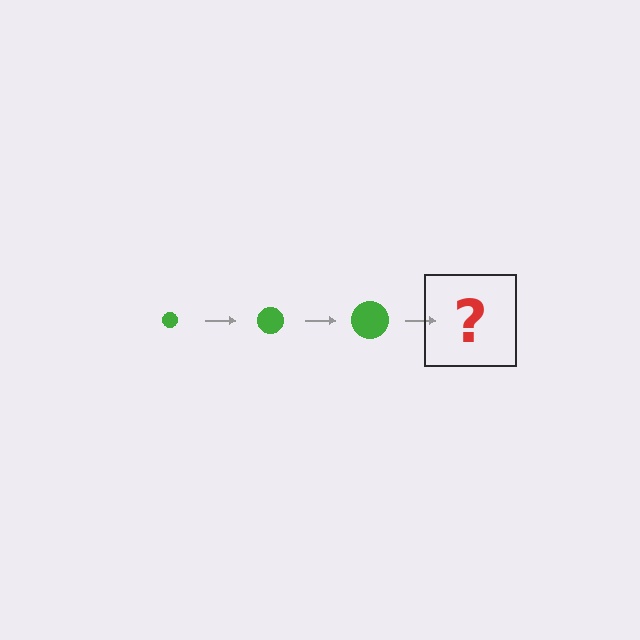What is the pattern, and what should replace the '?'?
The pattern is that the circle gets progressively larger each step. The '?' should be a green circle, larger than the previous one.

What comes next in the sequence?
The next element should be a green circle, larger than the previous one.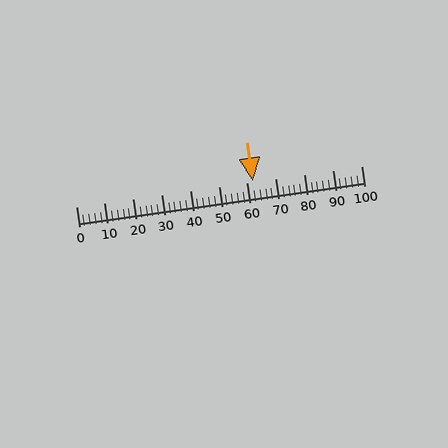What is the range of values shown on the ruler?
The ruler shows values from 0 to 100.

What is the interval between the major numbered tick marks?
The major tick marks are spaced 10 units apart.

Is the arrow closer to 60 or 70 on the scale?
The arrow is closer to 60.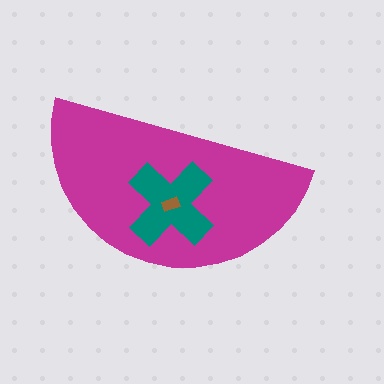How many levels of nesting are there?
3.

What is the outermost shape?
The magenta semicircle.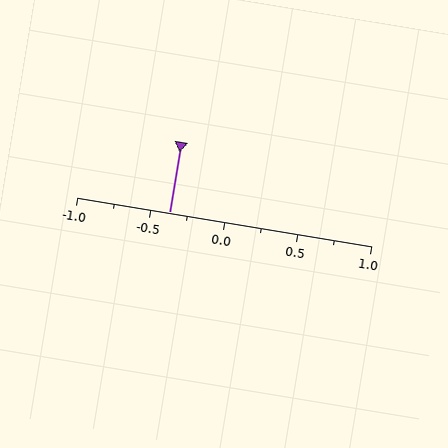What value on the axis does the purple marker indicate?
The marker indicates approximately -0.38.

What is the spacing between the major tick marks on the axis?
The major ticks are spaced 0.5 apart.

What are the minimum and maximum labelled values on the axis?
The axis runs from -1.0 to 1.0.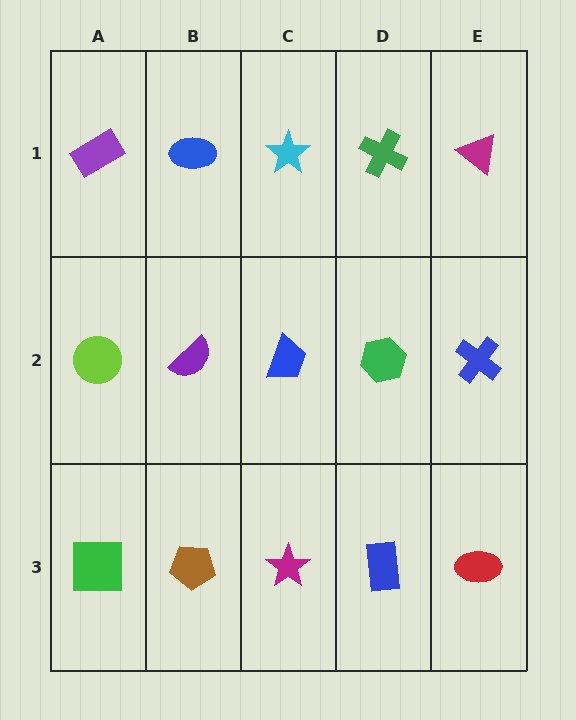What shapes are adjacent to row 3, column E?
A blue cross (row 2, column E), a blue rectangle (row 3, column D).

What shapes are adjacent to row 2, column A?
A purple rectangle (row 1, column A), a green square (row 3, column A), a purple semicircle (row 2, column B).